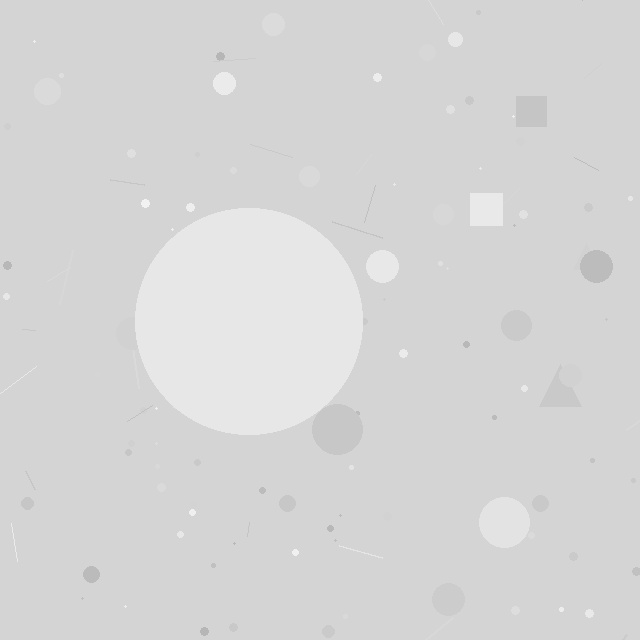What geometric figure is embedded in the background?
A circle is embedded in the background.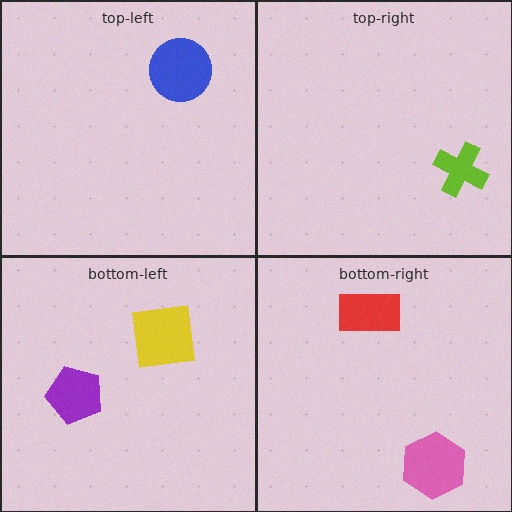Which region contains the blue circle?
The top-left region.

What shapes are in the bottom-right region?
The pink hexagon, the red rectangle.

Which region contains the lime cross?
The top-right region.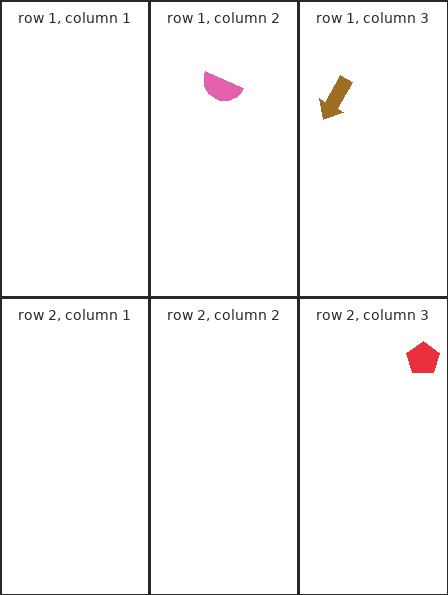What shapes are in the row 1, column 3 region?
The brown arrow.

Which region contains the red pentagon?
The row 2, column 3 region.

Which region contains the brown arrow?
The row 1, column 3 region.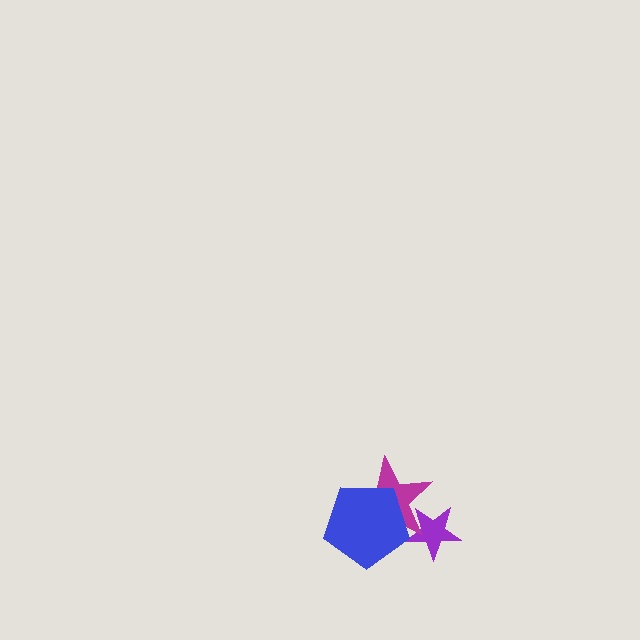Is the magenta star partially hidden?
Yes, it is partially covered by another shape.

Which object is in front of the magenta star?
The blue pentagon is in front of the magenta star.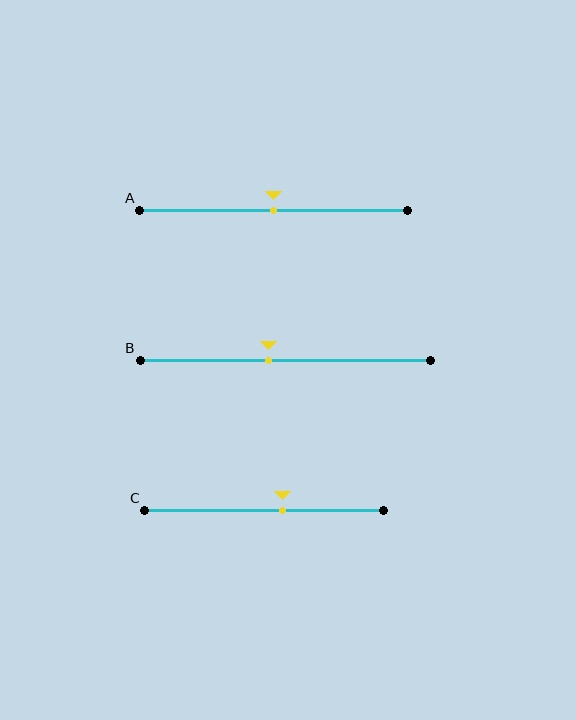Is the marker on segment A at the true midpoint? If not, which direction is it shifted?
Yes, the marker on segment A is at the true midpoint.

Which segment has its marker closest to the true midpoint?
Segment A has its marker closest to the true midpoint.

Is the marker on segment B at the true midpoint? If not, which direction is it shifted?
No, the marker on segment B is shifted to the left by about 6% of the segment length.